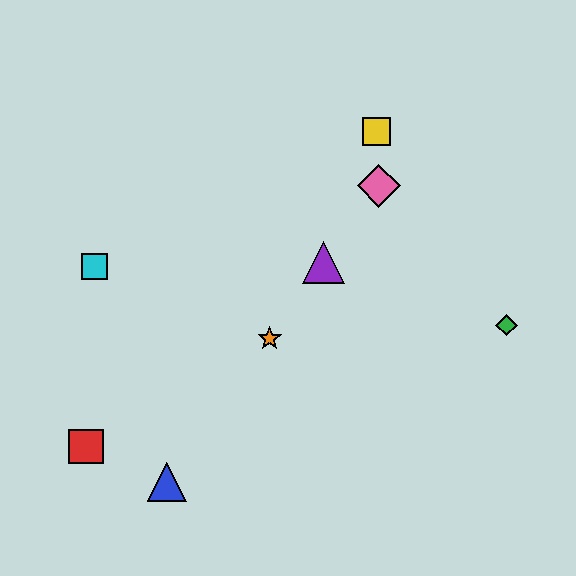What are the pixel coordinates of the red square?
The red square is at (86, 446).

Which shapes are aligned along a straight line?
The blue triangle, the purple triangle, the orange star, the pink diamond are aligned along a straight line.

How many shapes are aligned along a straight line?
4 shapes (the blue triangle, the purple triangle, the orange star, the pink diamond) are aligned along a straight line.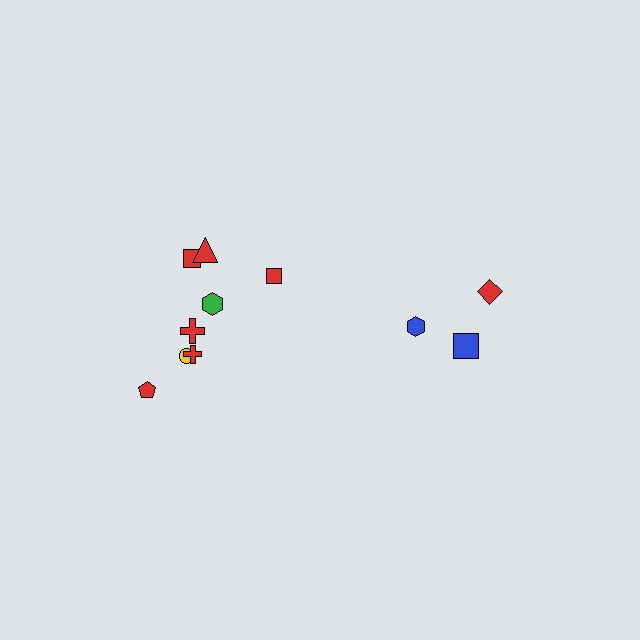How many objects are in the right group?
There are 3 objects.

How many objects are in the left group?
There are 8 objects.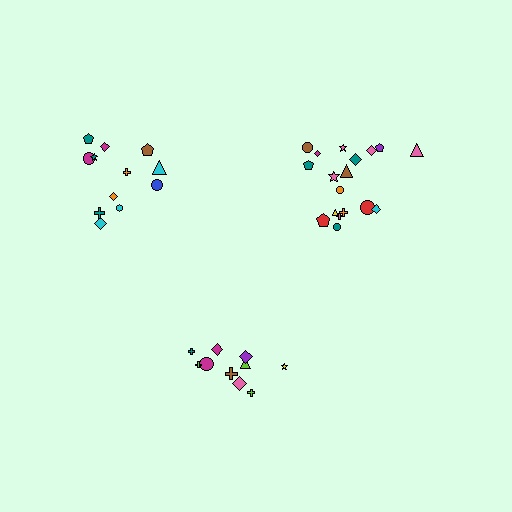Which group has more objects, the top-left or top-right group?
The top-right group.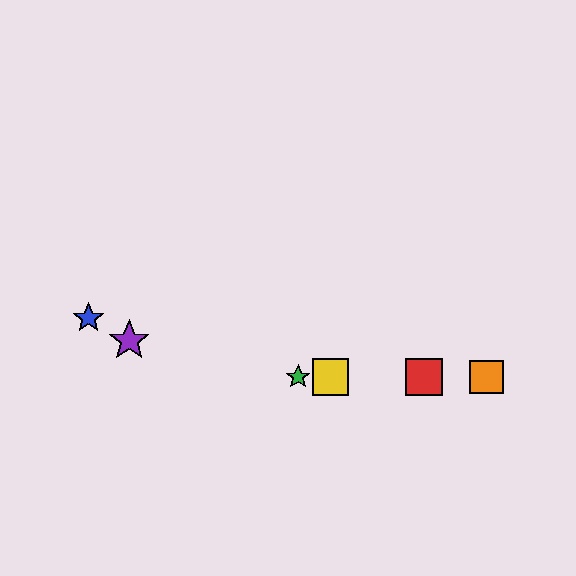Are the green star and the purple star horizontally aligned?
No, the green star is at y≈377 and the purple star is at y≈341.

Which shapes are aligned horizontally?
The red square, the green star, the yellow square, the orange square are aligned horizontally.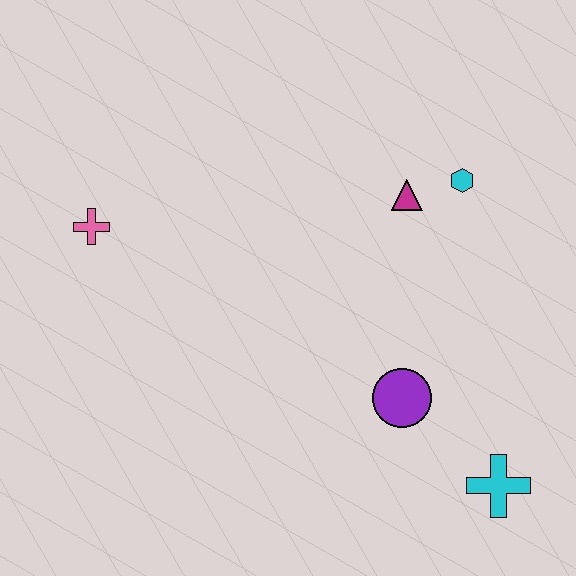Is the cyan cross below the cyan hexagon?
Yes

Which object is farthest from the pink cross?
The cyan cross is farthest from the pink cross.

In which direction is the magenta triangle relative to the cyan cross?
The magenta triangle is above the cyan cross.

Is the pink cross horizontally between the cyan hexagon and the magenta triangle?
No